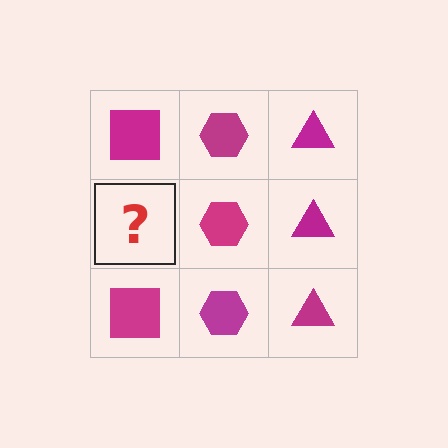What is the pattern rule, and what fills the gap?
The rule is that each column has a consistent shape. The gap should be filled with a magenta square.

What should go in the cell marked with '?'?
The missing cell should contain a magenta square.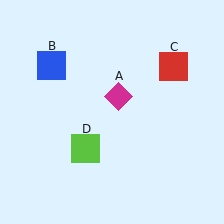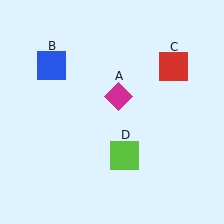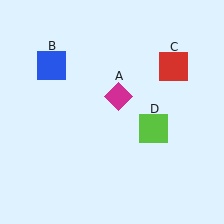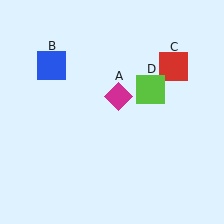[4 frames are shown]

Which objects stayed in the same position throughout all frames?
Magenta diamond (object A) and blue square (object B) and red square (object C) remained stationary.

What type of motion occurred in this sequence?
The lime square (object D) rotated counterclockwise around the center of the scene.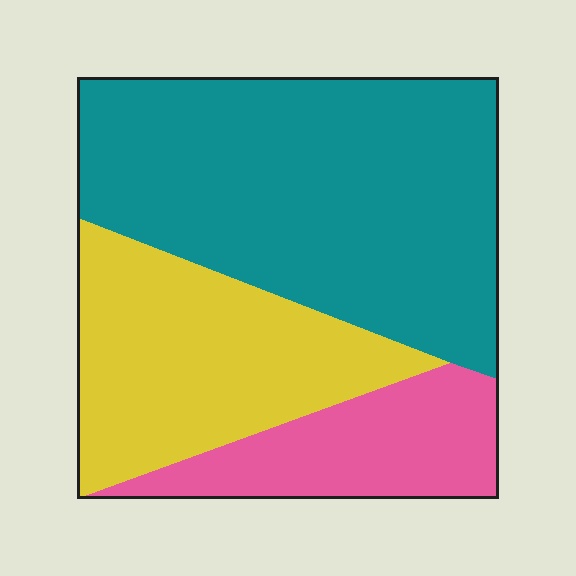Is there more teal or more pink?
Teal.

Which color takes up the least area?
Pink, at roughly 20%.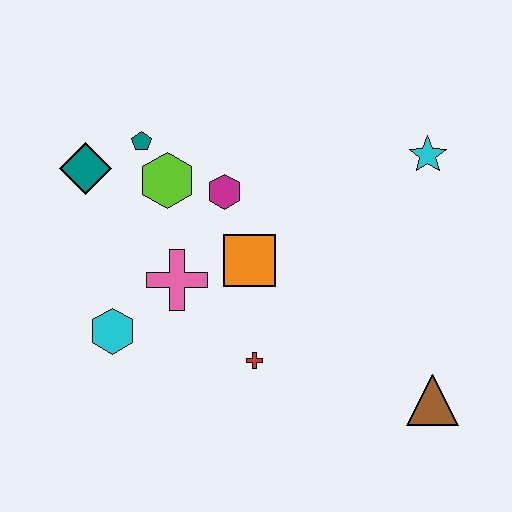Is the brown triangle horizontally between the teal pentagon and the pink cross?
No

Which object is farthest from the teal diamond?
The brown triangle is farthest from the teal diamond.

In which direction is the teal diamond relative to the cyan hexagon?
The teal diamond is above the cyan hexagon.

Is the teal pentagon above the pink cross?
Yes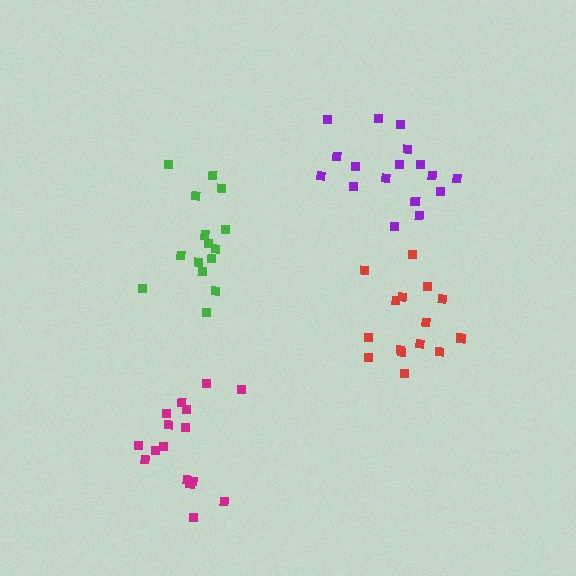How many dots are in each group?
Group 1: 15 dots, Group 2: 16 dots, Group 3: 17 dots, Group 4: 16 dots (64 total).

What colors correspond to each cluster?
The clusters are colored: green, red, purple, magenta.